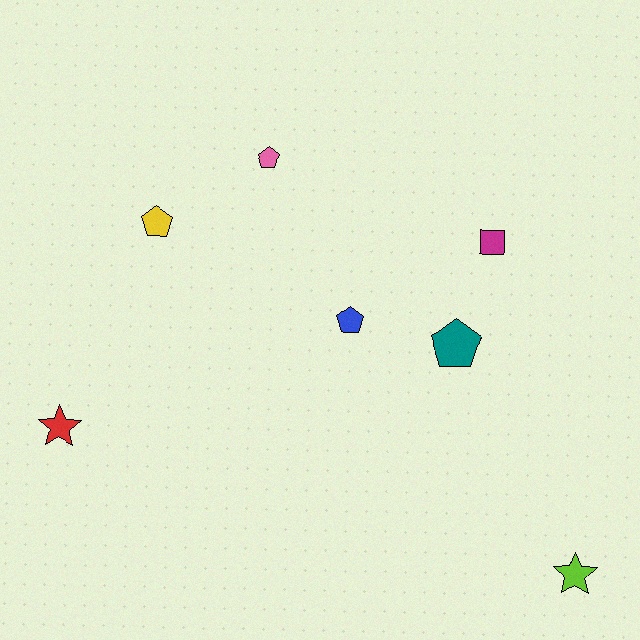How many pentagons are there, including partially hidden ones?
There are 4 pentagons.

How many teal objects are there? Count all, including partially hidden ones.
There is 1 teal object.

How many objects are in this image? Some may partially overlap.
There are 7 objects.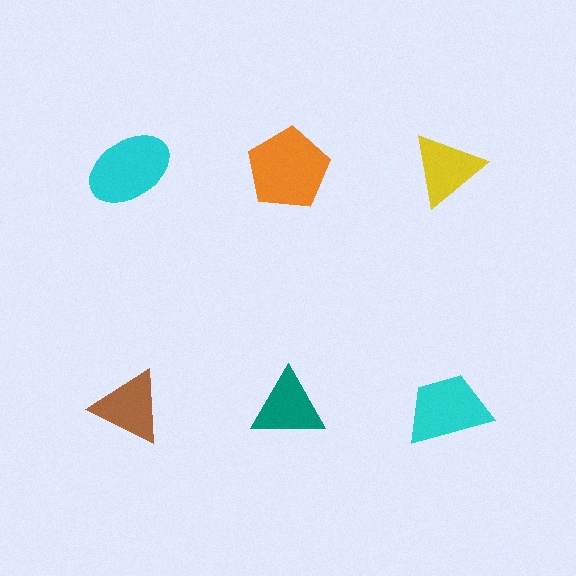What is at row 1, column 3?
A yellow triangle.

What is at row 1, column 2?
An orange pentagon.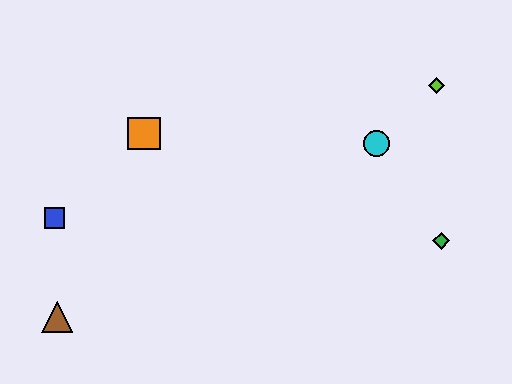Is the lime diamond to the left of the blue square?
No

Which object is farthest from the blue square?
The lime diamond is farthest from the blue square.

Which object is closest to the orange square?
The blue square is closest to the orange square.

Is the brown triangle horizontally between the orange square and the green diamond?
No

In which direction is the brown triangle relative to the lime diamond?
The brown triangle is to the left of the lime diamond.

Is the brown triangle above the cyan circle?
No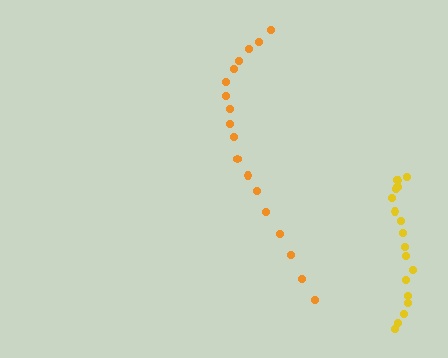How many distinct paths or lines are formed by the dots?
There are 2 distinct paths.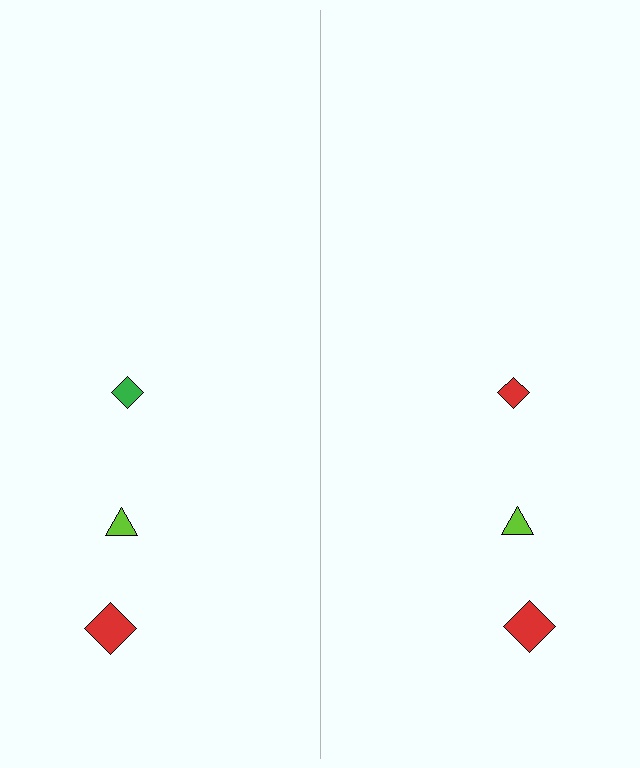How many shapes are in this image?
There are 6 shapes in this image.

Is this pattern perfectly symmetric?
No, the pattern is not perfectly symmetric. The red diamond on the right side breaks the symmetry — its mirror counterpart is green.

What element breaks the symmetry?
The red diamond on the right side breaks the symmetry — its mirror counterpart is green.